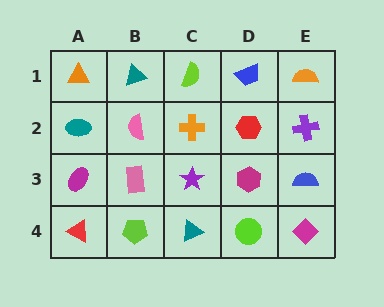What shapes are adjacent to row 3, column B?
A pink semicircle (row 2, column B), a lime pentagon (row 4, column B), a magenta ellipse (row 3, column A), a purple star (row 3, column C).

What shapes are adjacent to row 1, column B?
A pink semicircle (row 2, column B), an orange triangle (row 1, column A), a lime semicircle (row 1, column C).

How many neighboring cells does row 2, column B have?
4.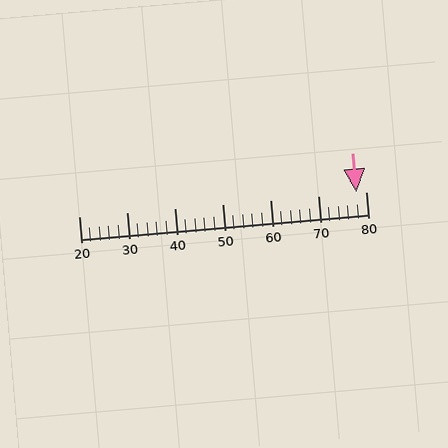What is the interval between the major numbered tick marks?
The major tick marks are spaced 10 units apart.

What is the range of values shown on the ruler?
The ruler shows values from 20 to 80.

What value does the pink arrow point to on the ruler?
The pink arrow points to approximately 78.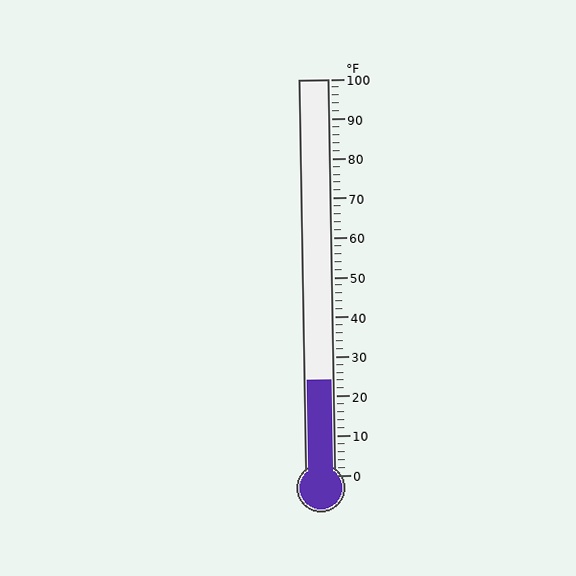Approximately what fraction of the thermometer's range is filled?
The thermometer is filled to approximately 25% of its range.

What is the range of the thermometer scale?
The thermometer scale ranges from 0°F to 100°F.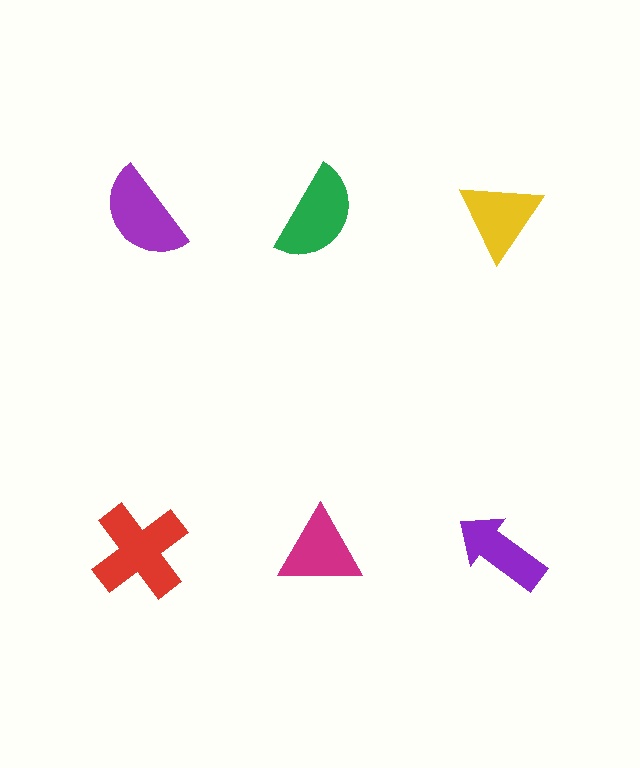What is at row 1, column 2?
A green semicircle.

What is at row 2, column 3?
A purple arrow.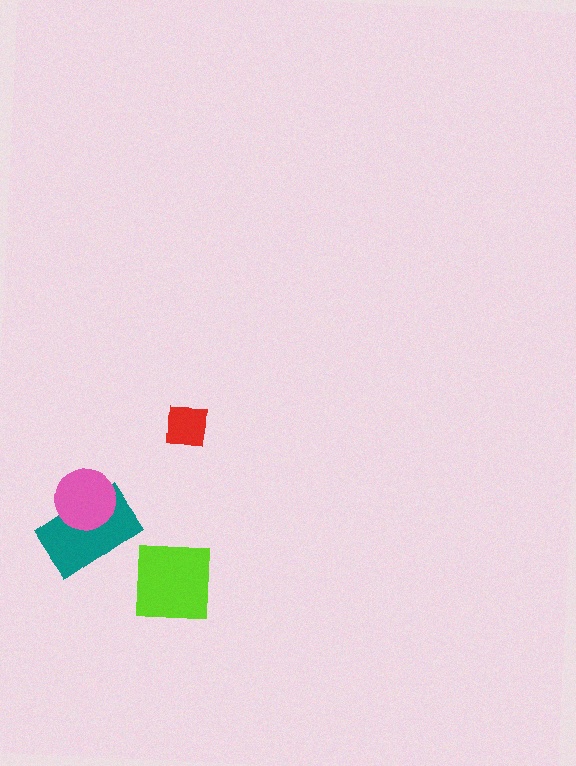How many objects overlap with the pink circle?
1 object overlaps with the pink circle.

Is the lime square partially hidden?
No, no other shape covers it.